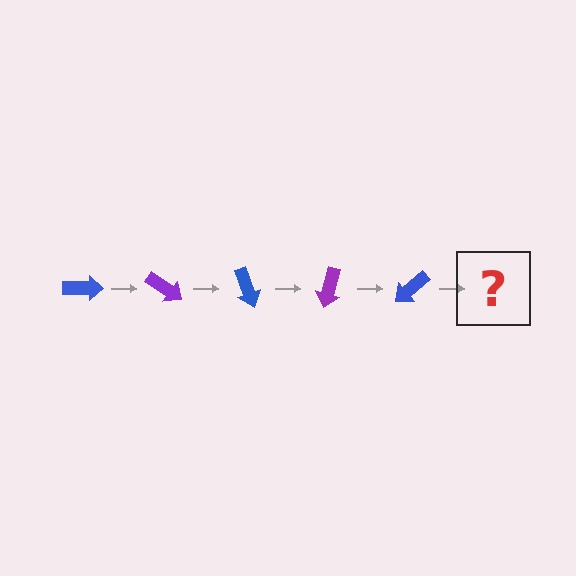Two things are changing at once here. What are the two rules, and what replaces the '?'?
The two rules are that it rotates 35 degrees each step and the color cycles through blue and purple. The '?' should be a purple arrow, rotated 175 degrees from the start.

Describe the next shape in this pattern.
It should be a purple arrow, rotated 175 degrees from the start.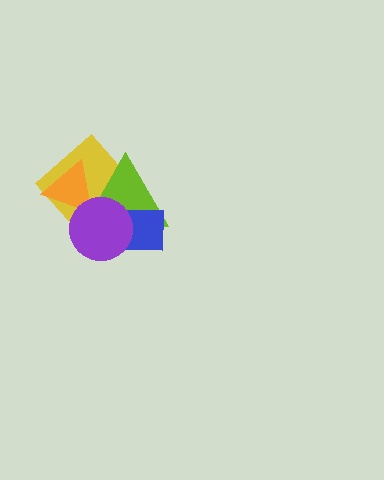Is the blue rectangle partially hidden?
Yes, it is partially covered by another shape.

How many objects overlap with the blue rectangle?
3 objects overlap with the blue rectangle.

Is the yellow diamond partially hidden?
Yes, it is partially covered by another shape.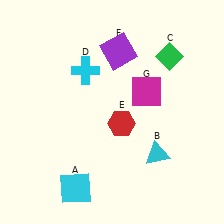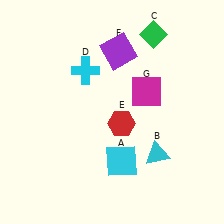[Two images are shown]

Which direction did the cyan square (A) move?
The cyan square (A) moved right.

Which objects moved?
The objects that moved are: the cyan square (A), the green diamond (C).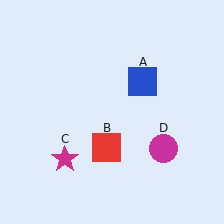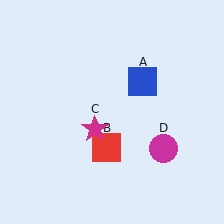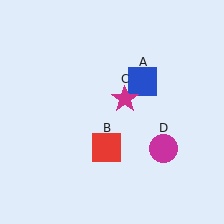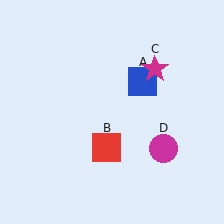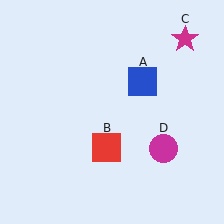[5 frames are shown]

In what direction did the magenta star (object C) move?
The magenta star (object C) moved up and to the right.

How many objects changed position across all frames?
1 object changed position: magenta star (object C).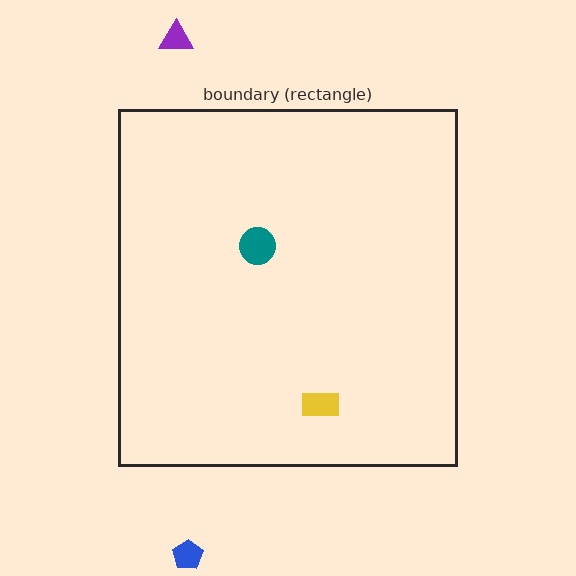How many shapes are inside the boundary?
2 inside, 2 outside.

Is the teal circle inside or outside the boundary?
Inside.